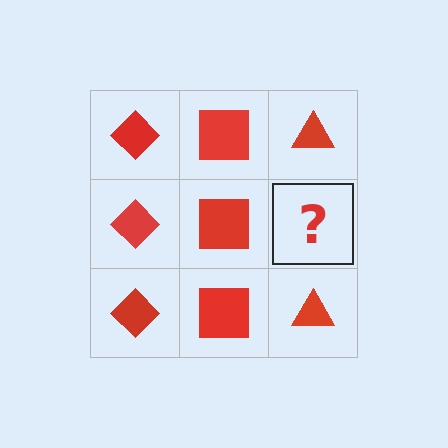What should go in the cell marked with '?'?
The missing cell should contain a red triangle.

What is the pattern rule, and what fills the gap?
The rule is that each column has a consistent shape. The gap should be filled with a red triangle.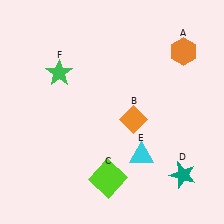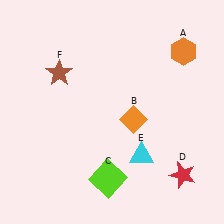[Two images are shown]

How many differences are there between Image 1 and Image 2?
There are 2 differences between the two images.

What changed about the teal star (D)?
In Image 1, D is teal. In Image 2, it changed to red.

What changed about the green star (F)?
In Image 1, F is green. In Image 2, it changed to brown.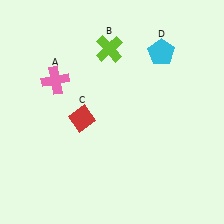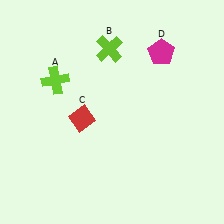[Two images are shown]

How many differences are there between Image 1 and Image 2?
There are 2 differences between the two images.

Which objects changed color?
A changed from pink to lime. D changed from cyan to magenta.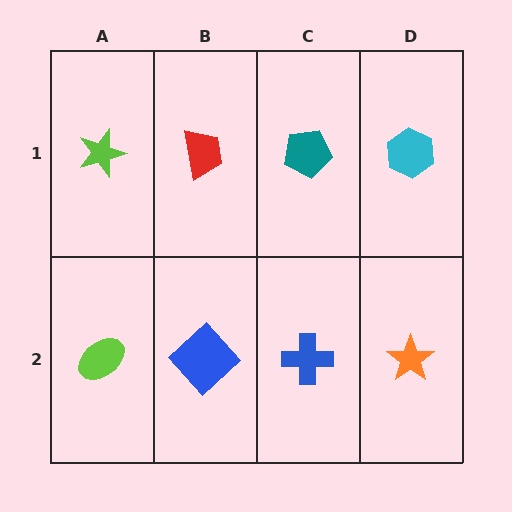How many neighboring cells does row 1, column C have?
3.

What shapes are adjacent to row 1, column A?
A lime ellipse (row 2, column A), a red trapezoid (row 1, column B).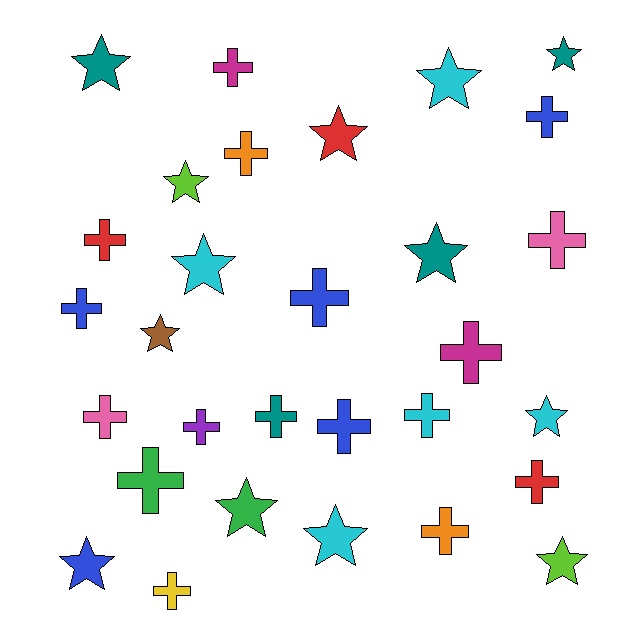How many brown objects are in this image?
There is 1 brown object.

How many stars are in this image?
There are 13 stars.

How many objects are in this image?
There are 30 objects.